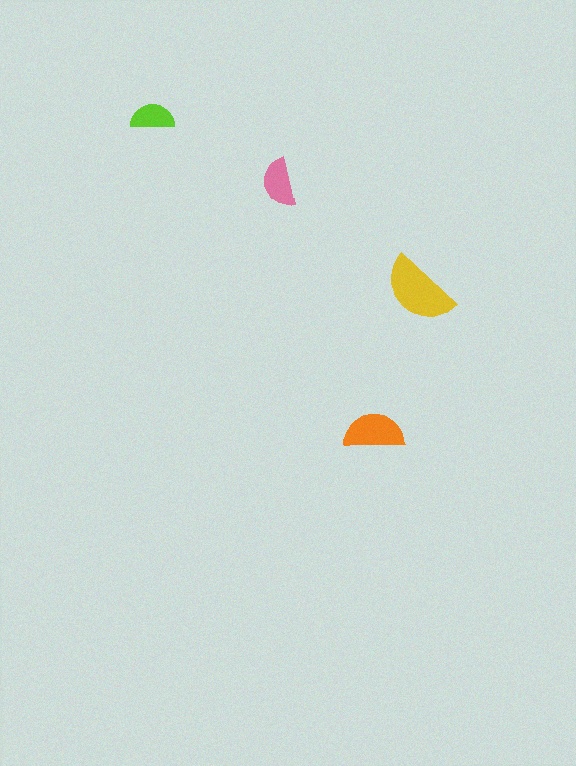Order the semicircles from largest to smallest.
the yellow one, the orange one, the pink one, the lime one.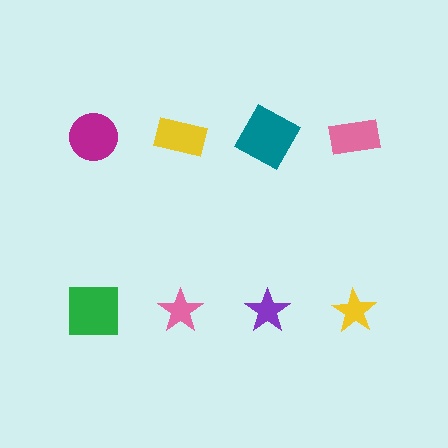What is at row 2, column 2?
A pink star.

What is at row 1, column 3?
A teal square.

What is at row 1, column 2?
A yellow rectangle.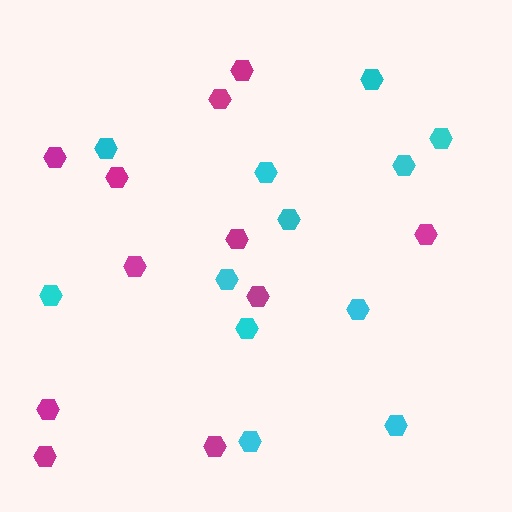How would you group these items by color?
There are 2 groups: one group of magenta hexagons (11) and one group of cyan hexagons (12).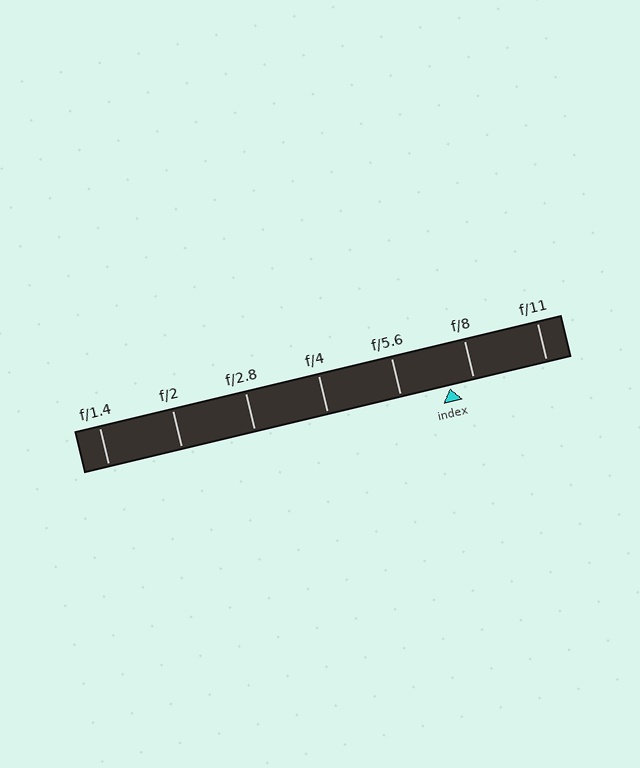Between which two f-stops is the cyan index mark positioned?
The index mark is between f/5.6 and f/8.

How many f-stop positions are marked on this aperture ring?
There are 7 f-stop positions marked.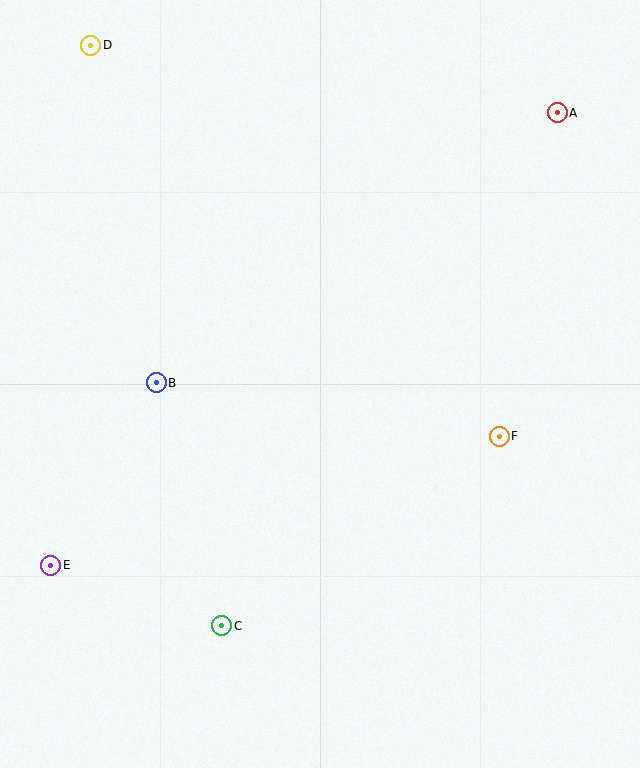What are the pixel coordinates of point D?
Point D is at (91, 45).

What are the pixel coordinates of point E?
Point E is at (51, 565).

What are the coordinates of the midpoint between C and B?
The midpoint between C and B is at (189, 504).